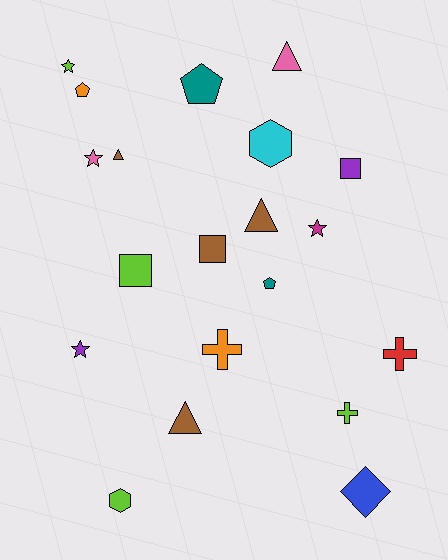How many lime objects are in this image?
There are 4 lime objects.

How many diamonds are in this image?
There is 1 diamond.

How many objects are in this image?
There are 20 objects.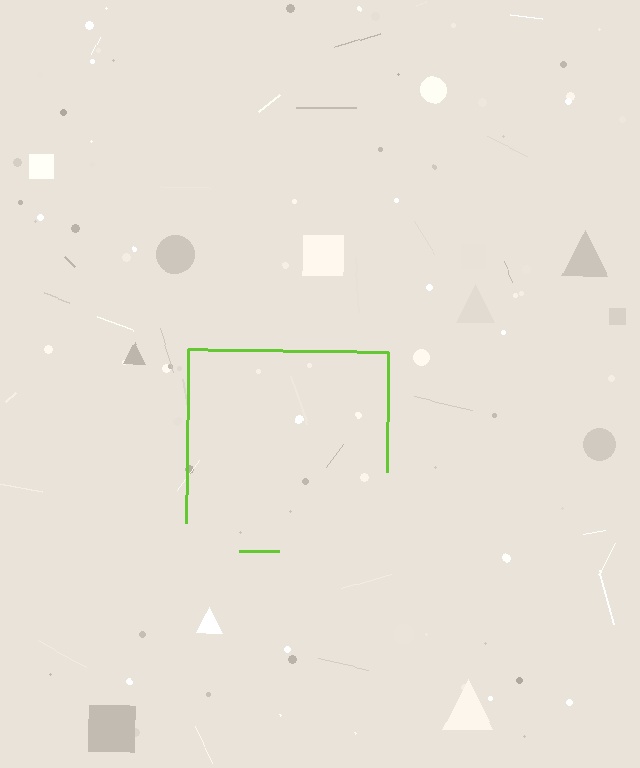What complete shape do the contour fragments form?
The contour fragments form a square.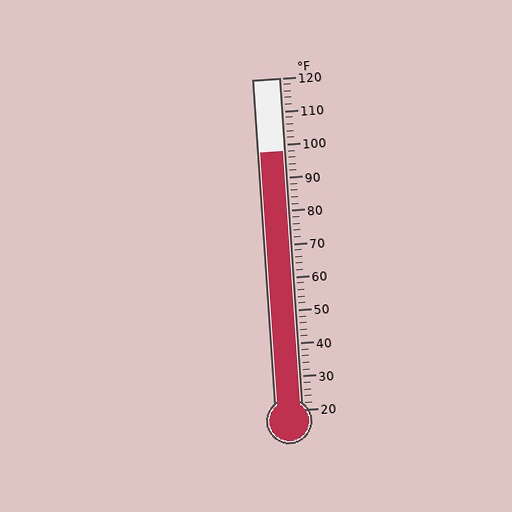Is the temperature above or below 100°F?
The temperature is below 100°F.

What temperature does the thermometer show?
The thermometer shows approximately 98°F.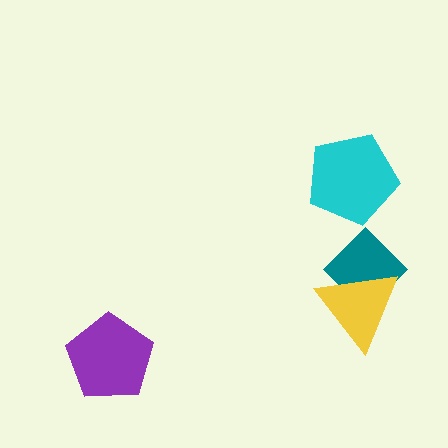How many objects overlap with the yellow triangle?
1 object overlaps with the yellow triangle.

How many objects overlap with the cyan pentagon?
0 objects overlap with the cyan pentagon.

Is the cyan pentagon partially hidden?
No, no other shape covers it.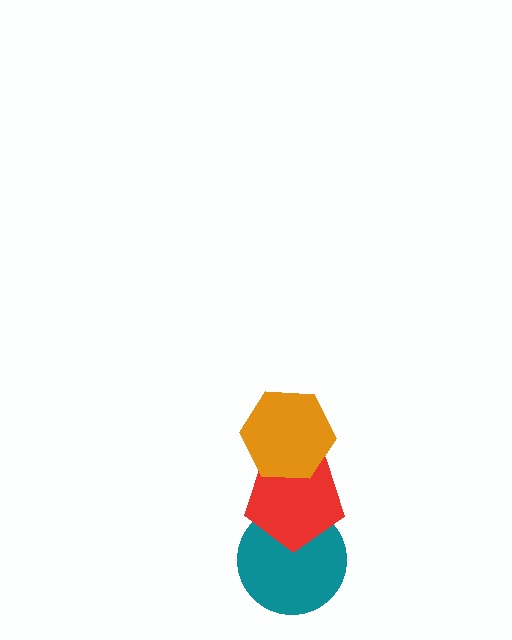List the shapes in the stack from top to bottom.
From top to bottom: the orange hexagon, the red pentagon, the teal circle.